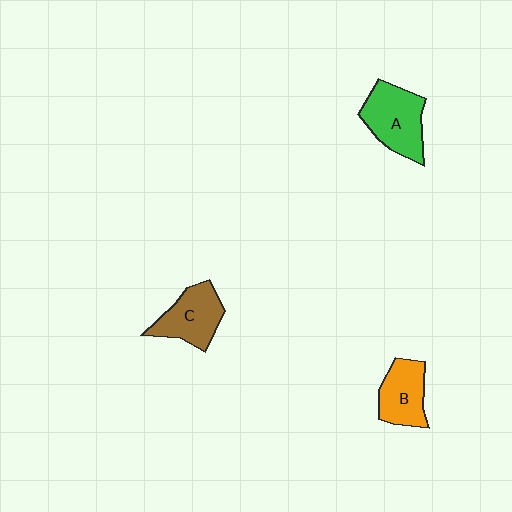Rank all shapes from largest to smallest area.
From largest to smallest: A (green), C (brown), B (orange).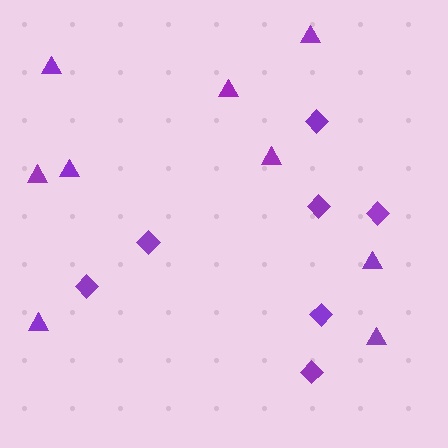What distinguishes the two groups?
There are 2 groups: one group of triangles (9) and one group of diamonds (7).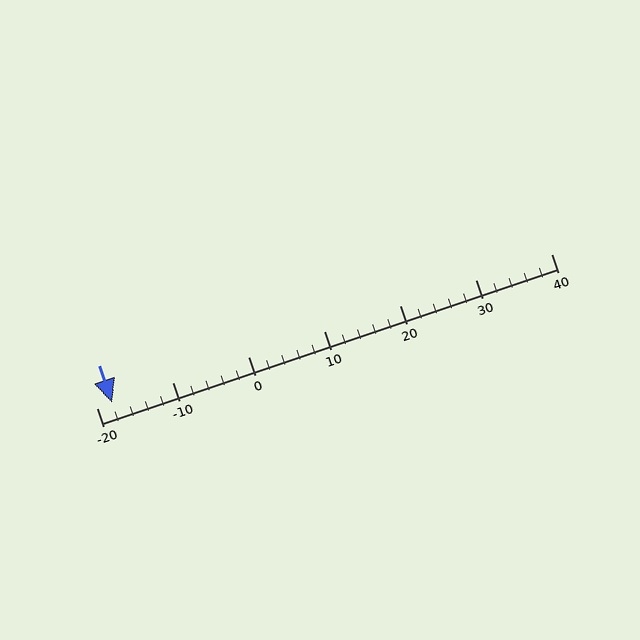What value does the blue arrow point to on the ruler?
The blue arrow points to approximately -18.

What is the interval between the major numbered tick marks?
The major tick marks are spaced 10 units apart.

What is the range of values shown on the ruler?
The ruler shows values from -20 to 40.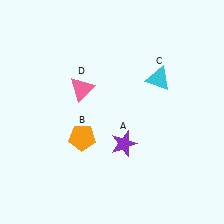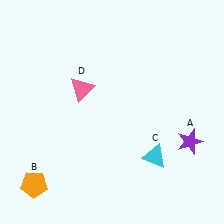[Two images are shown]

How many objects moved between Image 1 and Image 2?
3 objects moved between the two images.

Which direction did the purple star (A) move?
The purple star (A) moved right.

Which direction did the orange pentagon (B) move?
The orange pentagon (B) moved left.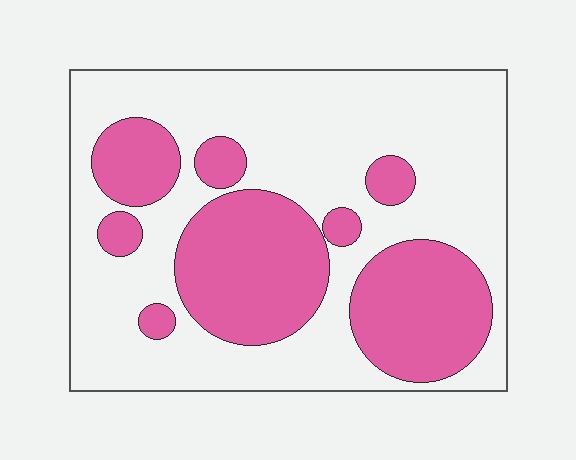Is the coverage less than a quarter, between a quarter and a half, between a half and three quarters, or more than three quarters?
Between a quarter and a half.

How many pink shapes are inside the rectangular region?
8.